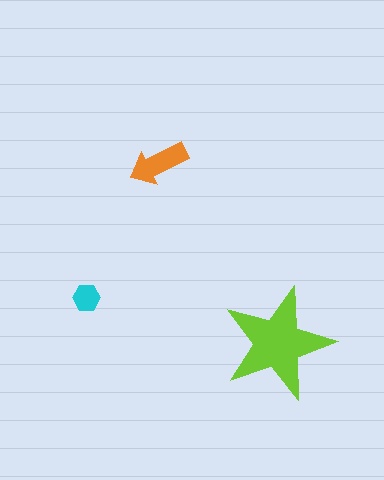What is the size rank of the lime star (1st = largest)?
1st.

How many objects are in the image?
There are 3 objects in the image.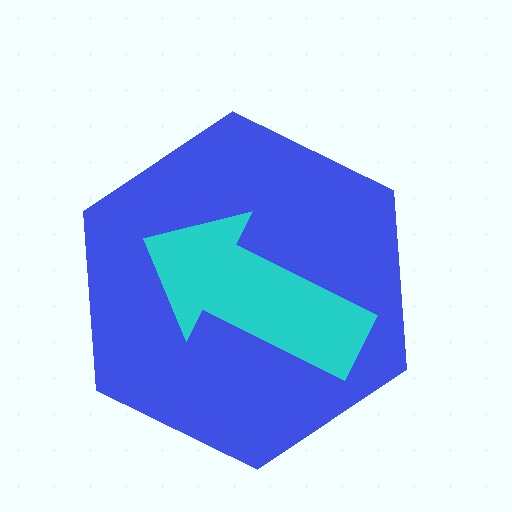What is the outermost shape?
The blue hexagon.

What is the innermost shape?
The cyan arrow.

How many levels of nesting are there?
2.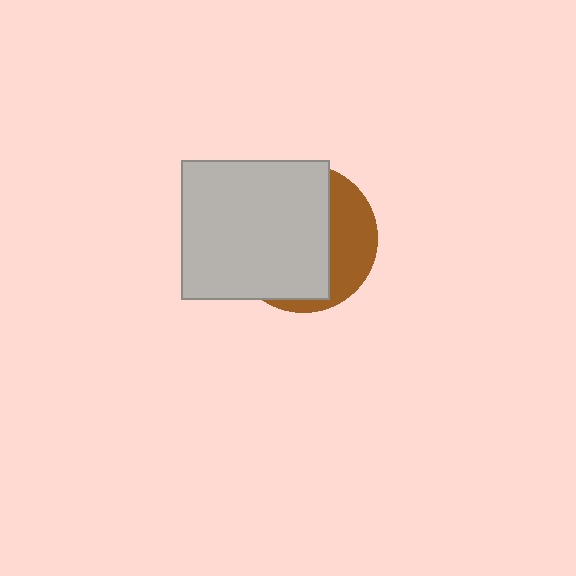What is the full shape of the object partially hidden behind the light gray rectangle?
The partially hidden object is a brown circle.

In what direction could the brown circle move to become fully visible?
The brown circle could move right. That would shift it out from behind the light gray rectangle entirely.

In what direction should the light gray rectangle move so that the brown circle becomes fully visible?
The light gray rectangle should move left. That is the shortest direction to clear the overlap and leave the brown circle fully visible.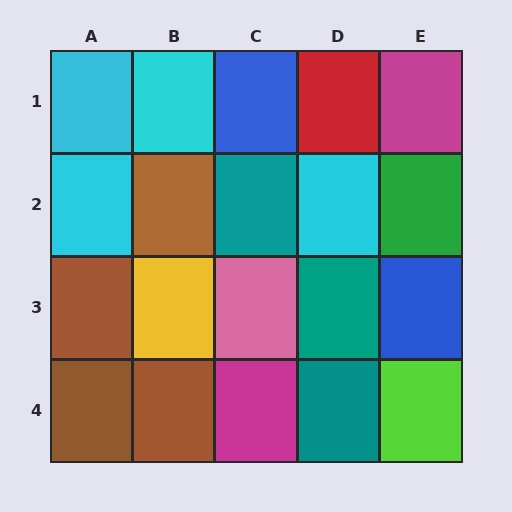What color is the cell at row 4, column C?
Magenta.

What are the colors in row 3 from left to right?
Brown, yellow, pink, teal, blue.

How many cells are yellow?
1 cell is yellow.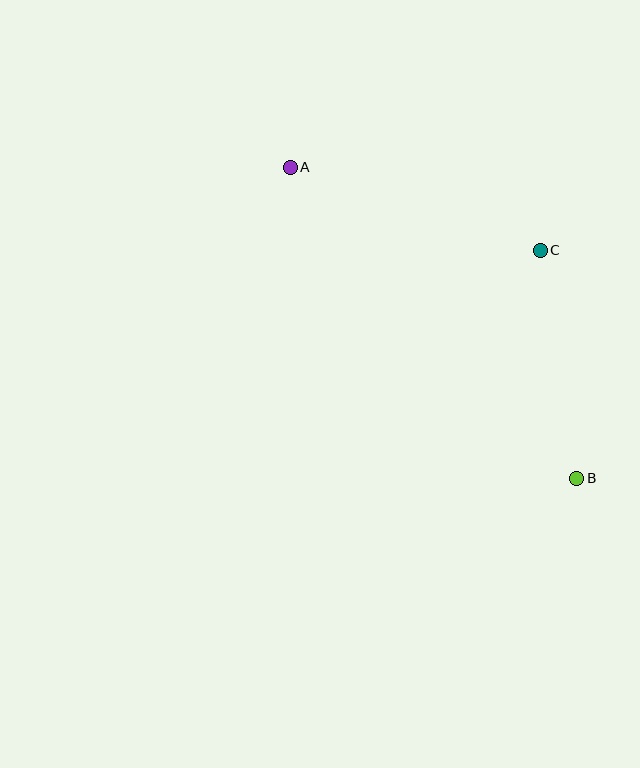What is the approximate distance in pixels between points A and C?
The distance between A and C is approximately 263 pixels.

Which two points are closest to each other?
Points B and C are closest to each other.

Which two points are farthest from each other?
Points A and B are farthest from each other.